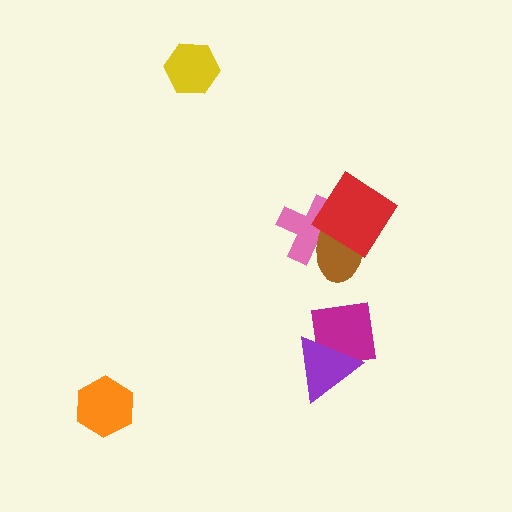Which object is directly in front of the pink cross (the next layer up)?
The brown ellipse is directly in front of the pink cross.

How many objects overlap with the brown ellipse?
2 objects overlap with the brown ellipse.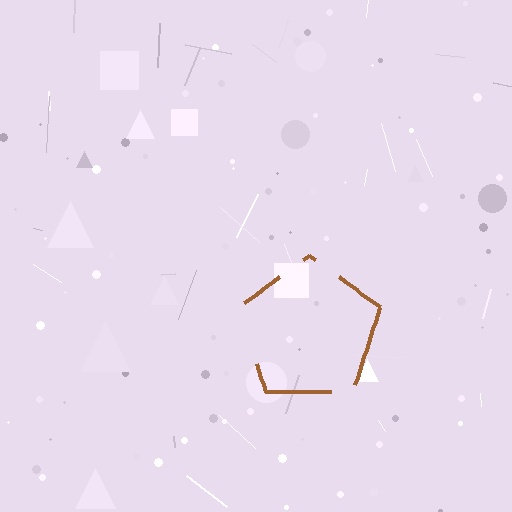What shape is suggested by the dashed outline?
The dashed outline suggests a pentagon.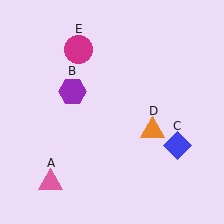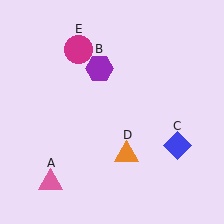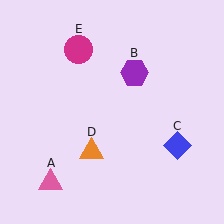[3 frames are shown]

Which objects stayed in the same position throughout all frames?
Pink triangle (object A) and blue diamond (object C) and magenta circle (object E) remained stationary.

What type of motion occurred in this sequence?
The purple hexagon (object B), orange triangle (object D) rotated clockwise around the center of the scene.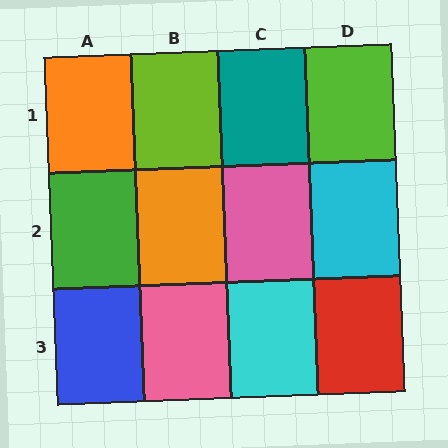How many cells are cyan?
2 cells are cyan.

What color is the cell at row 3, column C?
Cyan.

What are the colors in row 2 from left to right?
Green, orange, pink, cyan.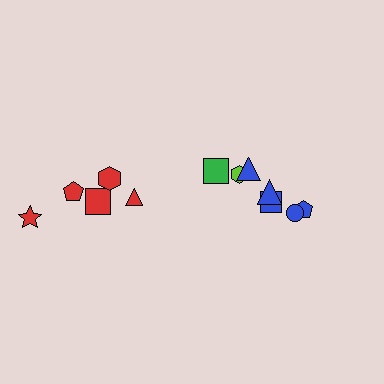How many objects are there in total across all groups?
There are 12 objects.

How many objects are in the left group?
There are 5 objects.